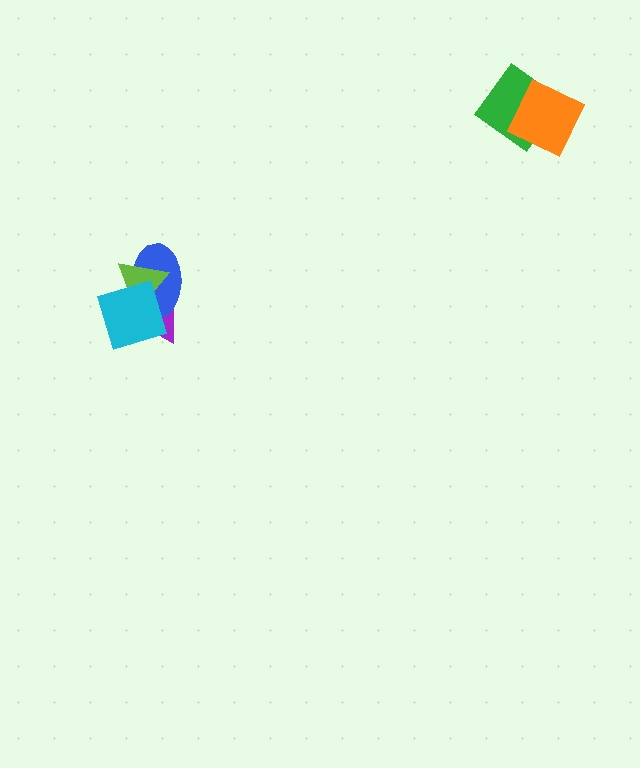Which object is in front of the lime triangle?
The cyan diamond is in front of the lime triangle.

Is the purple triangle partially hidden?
Yes, it is partially covered by another shape.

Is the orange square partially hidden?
No, no other shape covers it.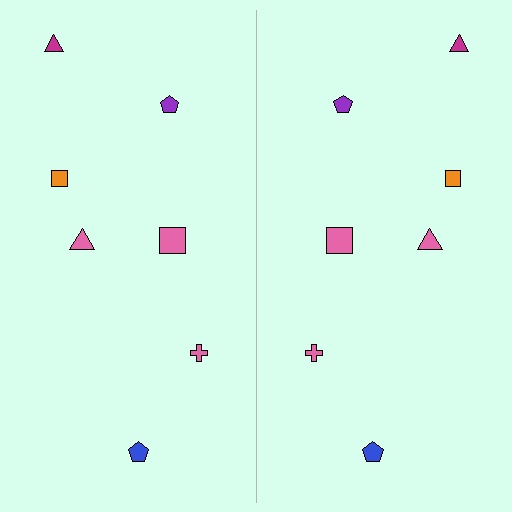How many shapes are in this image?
There are 14 shapes in this image.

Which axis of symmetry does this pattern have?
The pattern has a vertical axis of symmetry running through the center of the image.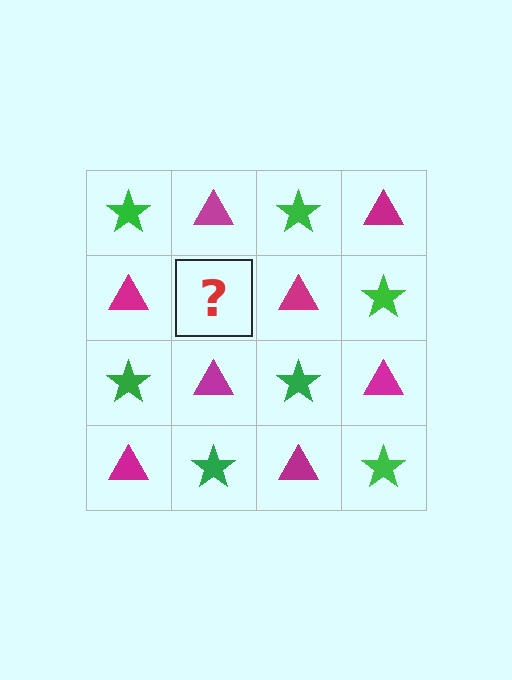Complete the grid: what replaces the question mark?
The question mark should be replaced with a green star.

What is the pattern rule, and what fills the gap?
The rule is that it alternates green star and magenta triangle in a checkerboard pattern. The gap should be filled with a green star.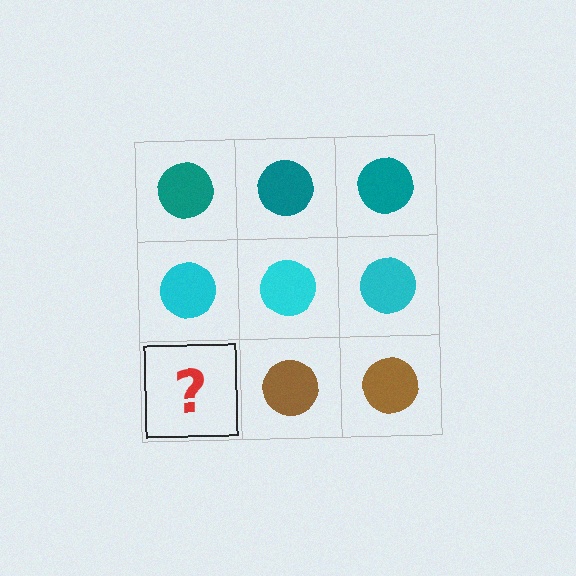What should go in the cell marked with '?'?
The missing cell should contain a brown circle.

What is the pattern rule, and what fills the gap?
The rule is that each row has a consistent color. The gap should be filled with a brown circle.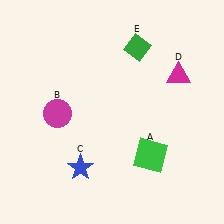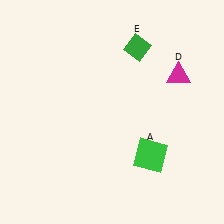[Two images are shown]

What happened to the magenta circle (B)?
The magenta circle (B) was removed in Image 2. It was in the bottom-left area of Image 1.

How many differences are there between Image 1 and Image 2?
There are 2 differences between the two images.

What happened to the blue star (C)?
The blue star (C) was removed in Image 2. It was in the bottom-left area of Image 1.